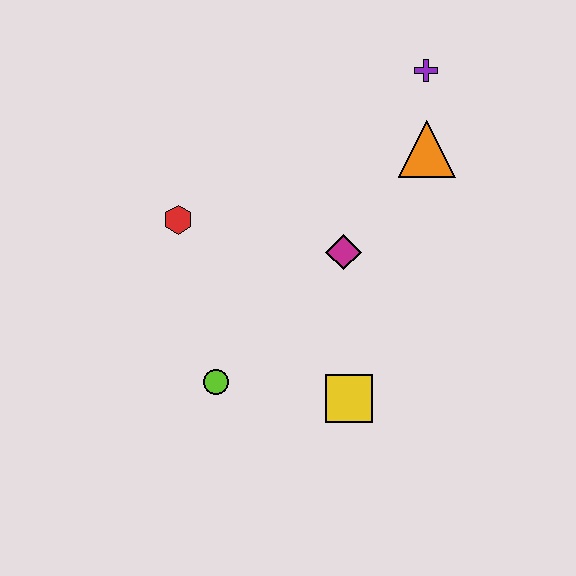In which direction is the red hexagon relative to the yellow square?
The red hexagon is above the yellow square.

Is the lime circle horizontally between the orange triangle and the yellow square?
No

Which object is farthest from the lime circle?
The purple cross is farthest from the lime circle.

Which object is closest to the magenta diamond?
The orange triangle is closest to the magenta diamond.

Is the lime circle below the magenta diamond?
Yes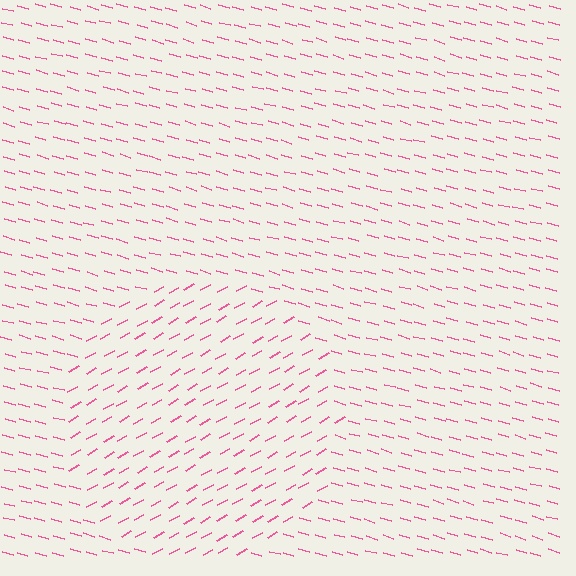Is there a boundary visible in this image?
Yes, there is a texture boundary formed by a change in line orientation.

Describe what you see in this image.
The image is filled with small pink line segments. A circle region in the image has lines oriented differently from the surrounding lines, creating a visible texture boundary.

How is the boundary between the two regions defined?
The boundary is defined purely by a change in line orientation (approximately 45 degrees difference). All lines are the same color and thickness.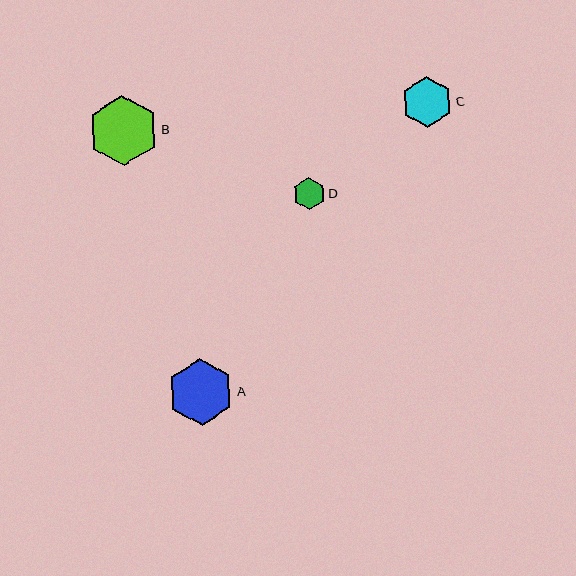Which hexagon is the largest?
Hexagon B is the largest with a size of approximately 70 pixels.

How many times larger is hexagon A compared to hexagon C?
Hexagon A is approximately 1.3 times the size of hexagon C.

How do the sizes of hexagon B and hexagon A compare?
Hexagon B and hexagon A are approximately the same size.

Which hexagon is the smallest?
Hexagon D is the smallest with a size of approximately 31 pixels.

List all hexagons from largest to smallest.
From largest to smallest: B, A, C, D.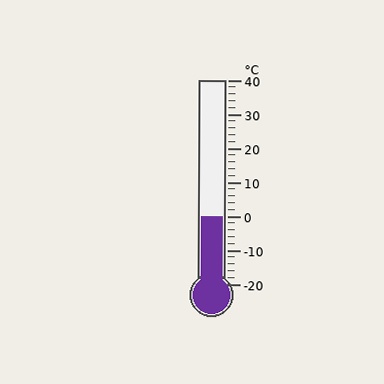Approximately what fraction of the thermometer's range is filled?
The thermometer is filled to approximately 35% of its range.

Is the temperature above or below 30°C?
The temperature is below 30°C.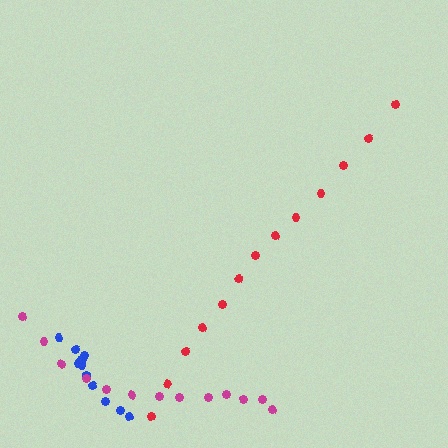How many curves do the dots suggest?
There are 3 distinct paths.